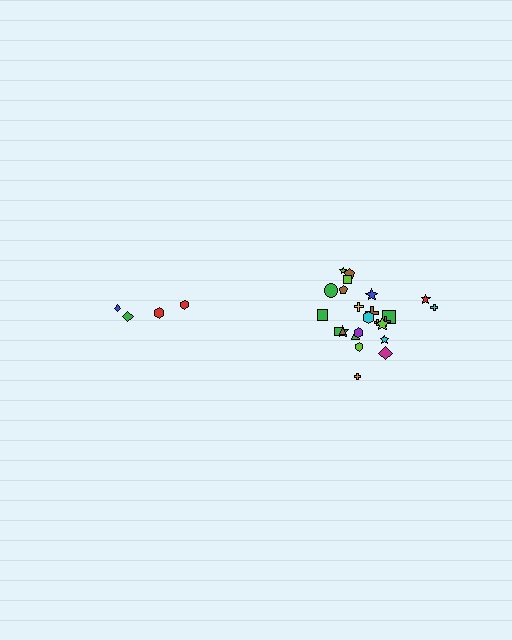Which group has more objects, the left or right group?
The right group.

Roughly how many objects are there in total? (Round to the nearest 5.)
Roughly 30 objects in total.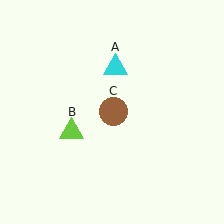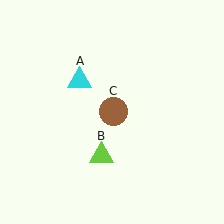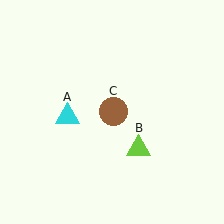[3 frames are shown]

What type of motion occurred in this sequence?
The cyan triangle (object A), lime triangle (object B) rotated counterclockwise around the center of the scene.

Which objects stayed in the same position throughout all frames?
Brown circle (object C) remained stationary.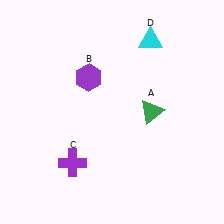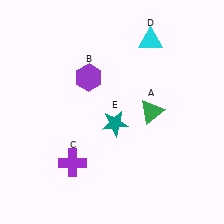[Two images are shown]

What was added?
A teal star (E) was added in Image 2.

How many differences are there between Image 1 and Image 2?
There is 1 difference between the two images.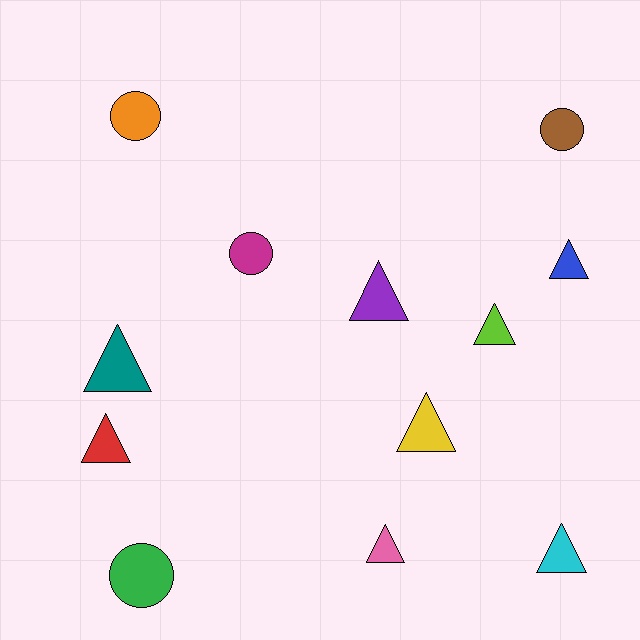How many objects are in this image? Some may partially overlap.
There are 12 objects.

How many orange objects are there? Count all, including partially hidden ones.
There is 1 orange object.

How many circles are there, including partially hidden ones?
There are 4 circles.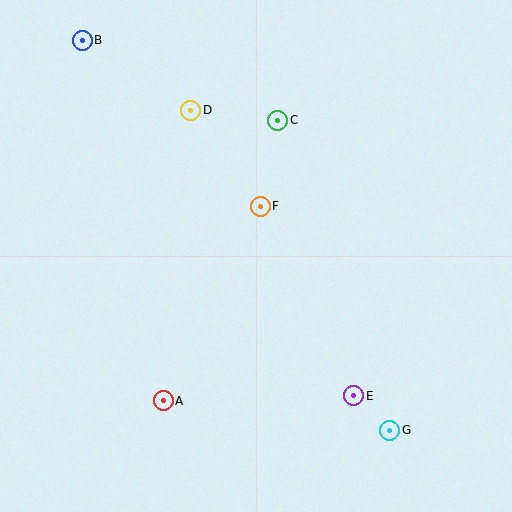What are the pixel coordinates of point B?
Point B is at (82, 40).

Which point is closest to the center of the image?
Point F at (260, 206) is closest to the center.